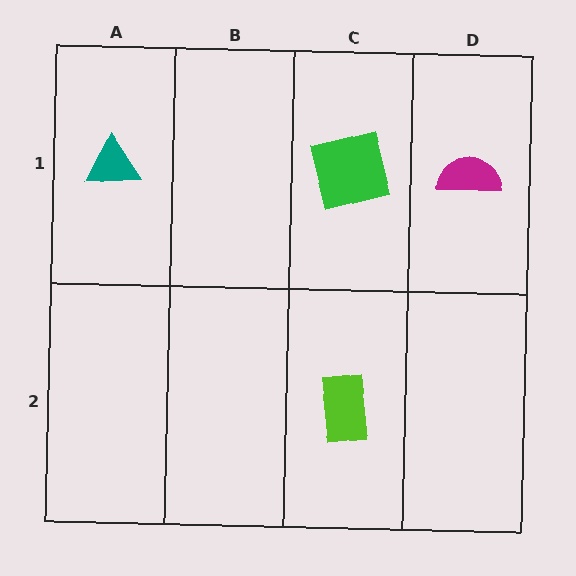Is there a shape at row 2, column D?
No, that cell is empty.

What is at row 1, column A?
A teal triangle.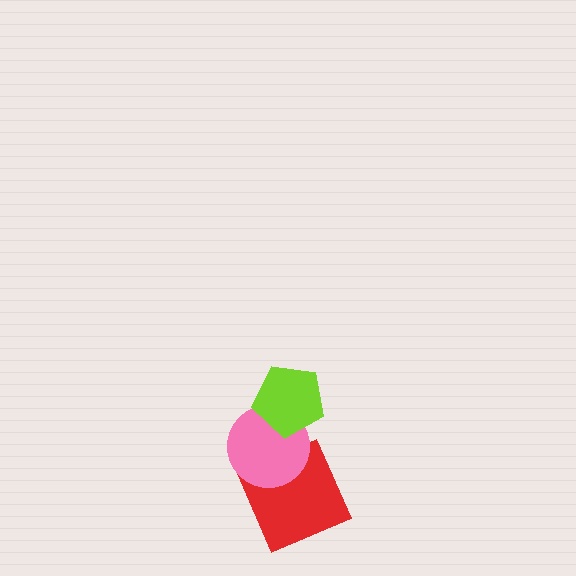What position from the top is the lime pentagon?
The lime pentagon is 1st from the top.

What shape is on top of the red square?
The pink circle is on top of the red square.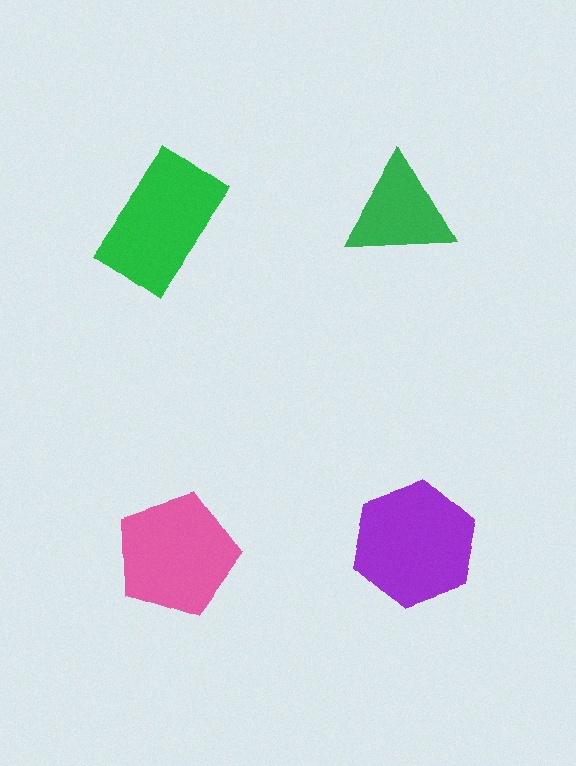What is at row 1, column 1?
A green rectangle.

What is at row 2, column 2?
A purple hexagon.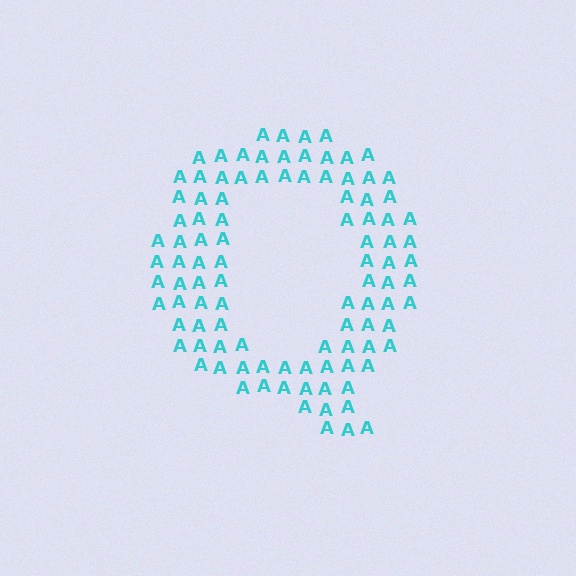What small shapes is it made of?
It is made of small letter A's.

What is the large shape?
The large shape is the letter Q.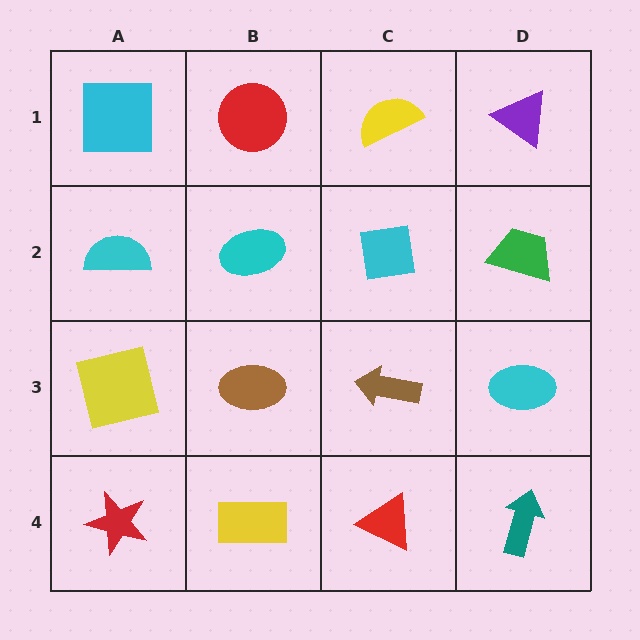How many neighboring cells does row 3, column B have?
4.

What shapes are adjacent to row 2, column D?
A purple triangle (row 1, column D), a cyan ellipse (row 3, column D), a cyan square (row 2, column C).